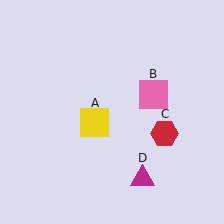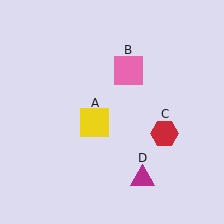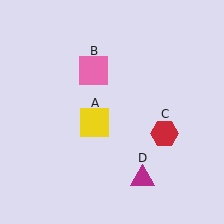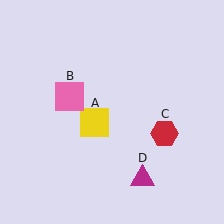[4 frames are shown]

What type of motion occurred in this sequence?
The pink square (object B) rotated counterclockwise around the center of the scene.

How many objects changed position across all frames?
1 object changed position: pink square (object B).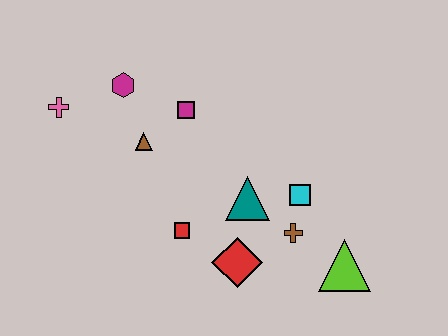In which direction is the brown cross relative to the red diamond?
The brown cross is to the right of the red diamond.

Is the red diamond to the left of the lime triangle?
Yes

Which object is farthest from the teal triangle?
The pink cross is farthest from the teal triangle.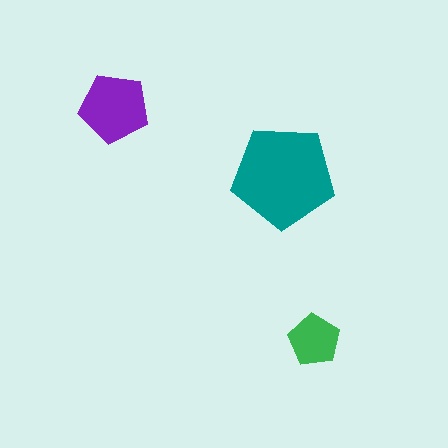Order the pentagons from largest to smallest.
the teal one, the purple one, the green one.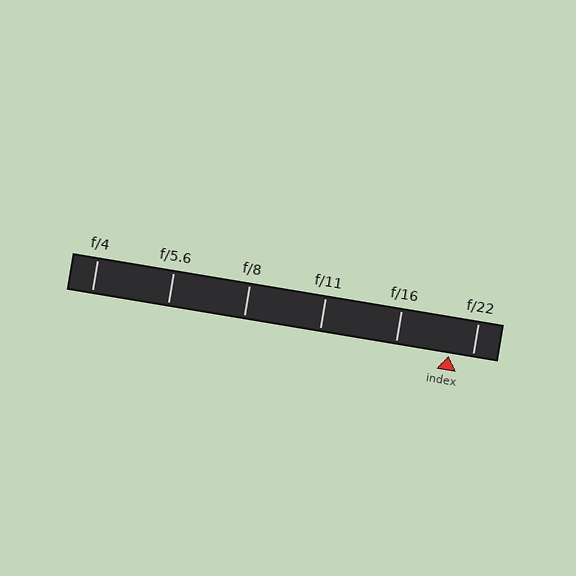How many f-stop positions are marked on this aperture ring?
There are 6 f-stop positions marked.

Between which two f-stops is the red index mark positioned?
The index mark is between f/16 and f/22.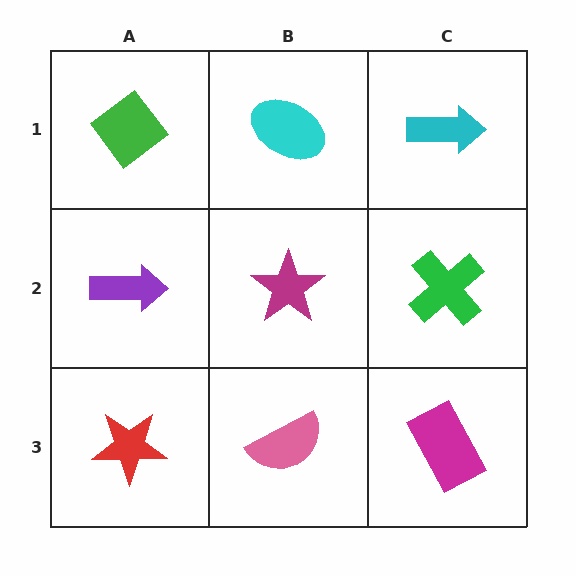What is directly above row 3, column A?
A purple arrow.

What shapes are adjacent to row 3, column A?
A purple arrow (row 2, column A), a pink semicircle (row 3, column B).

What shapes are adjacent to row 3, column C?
A green cross (row 2, column C), a pink semicircle (row 3, column B).